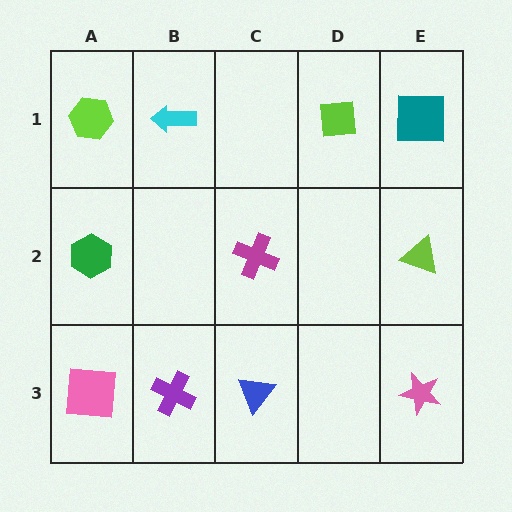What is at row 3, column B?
A purple cross.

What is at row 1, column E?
A teal square.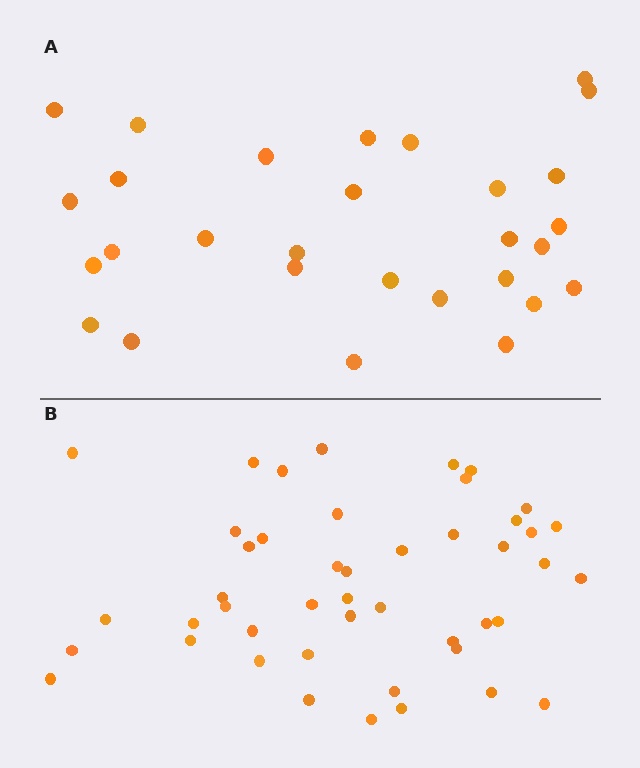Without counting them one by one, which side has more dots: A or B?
Region B (the bottom region) has more dots.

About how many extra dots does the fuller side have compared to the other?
Region B has approximately 15 more dots than region A.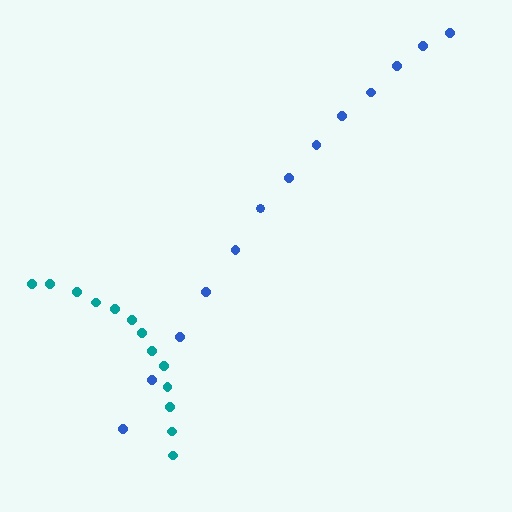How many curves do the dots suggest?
There are 2 distinct paths.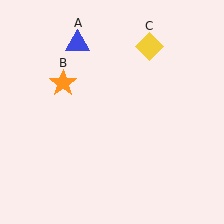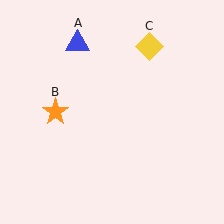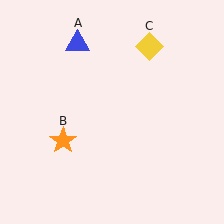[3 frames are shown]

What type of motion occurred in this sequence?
The orange star (object B) rotated counterclockwise around the center of the scene.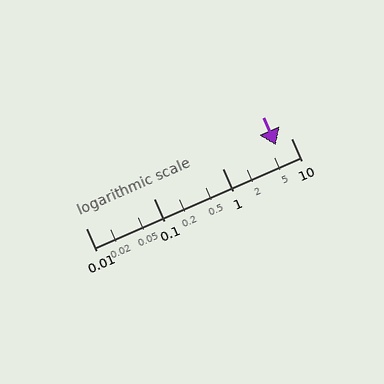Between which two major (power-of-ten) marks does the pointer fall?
The pointer is between 1 and 10.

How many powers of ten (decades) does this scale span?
The scale spans 3 decades, from 0.01 to 10.